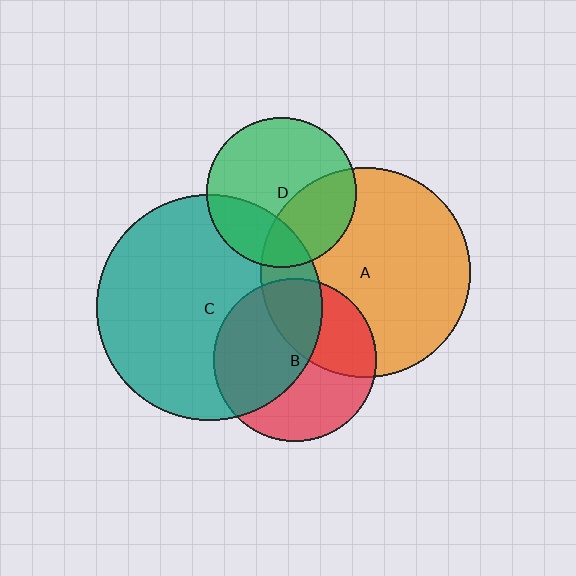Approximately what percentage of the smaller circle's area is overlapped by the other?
Approximately 35%.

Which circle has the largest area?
Circle C (teal).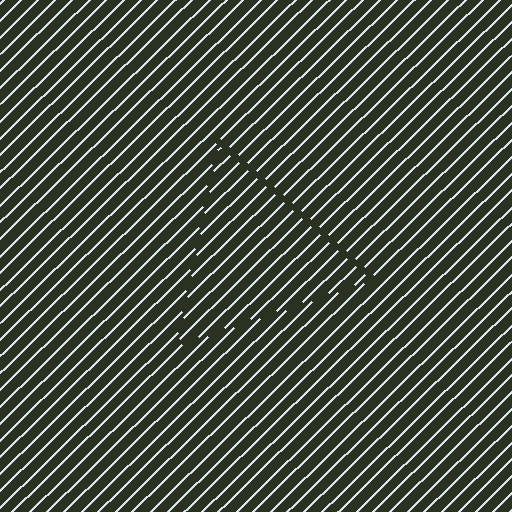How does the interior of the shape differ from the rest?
The interior of the shape contains the same grating, shifted by half a period — the contour is defined by the phase discontinuity where line-ends from the inner and outer gratings abut.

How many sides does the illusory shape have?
3 sides — the line-ends trace a triangle.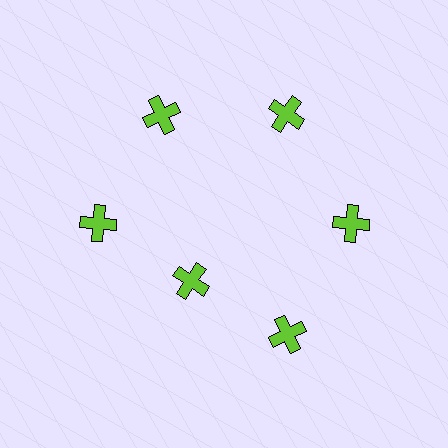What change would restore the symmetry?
The symmetry would be restored by moving it outward, back onto the ring so that all 6 crosses sit at equal angles and equal distance from the center.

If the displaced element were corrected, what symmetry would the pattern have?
It would have 6-fold rotational symmetry — the pattern would map onto itself every 60 degrees.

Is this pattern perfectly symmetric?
No. The 6 lime crosses are arranged in a ring, but one element near the 7 o'clock position is pulled inward toward the center, breaking the 6-fold rotational symmetry.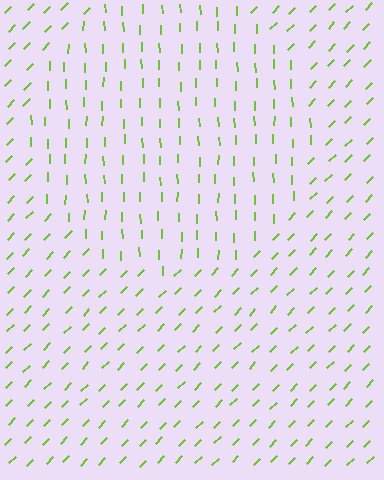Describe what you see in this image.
The image is filled with small lime line segments. A circle region in the image has lines oriented differently from the surrounding lines, creating a visible texture boundary.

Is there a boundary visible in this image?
Yes, there is a texture boundary formed by a change in line orientation.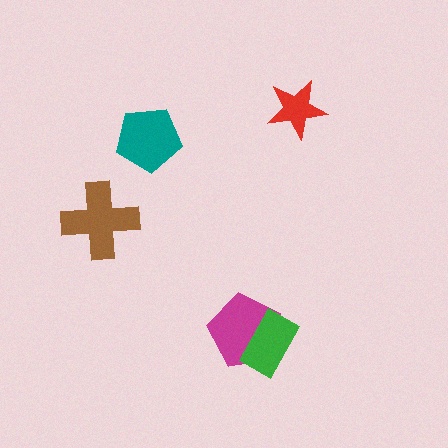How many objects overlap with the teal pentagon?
0 objects overlap with the teal pentagon.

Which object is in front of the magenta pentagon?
The green rectangle is in front of the magenta pentagon.